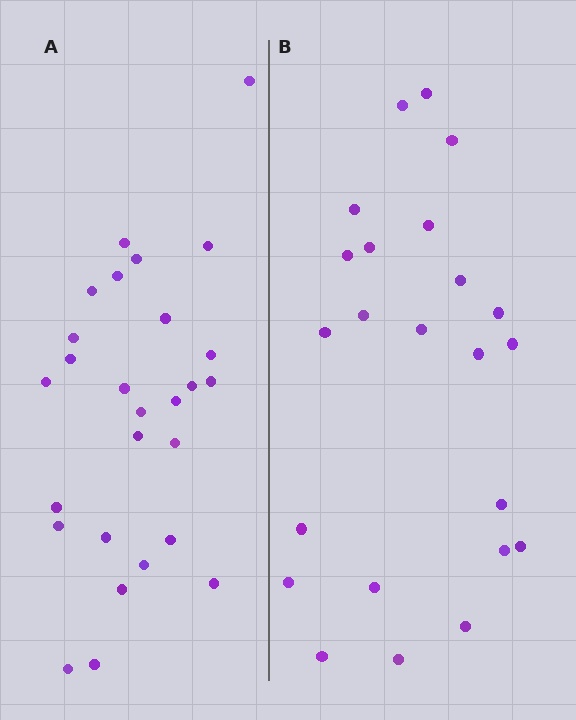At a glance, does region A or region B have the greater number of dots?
Region A (the left region) has more dots.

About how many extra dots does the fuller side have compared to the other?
Region A has about 4 more dots than region B.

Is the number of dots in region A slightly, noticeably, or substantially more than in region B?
Region A has only slightly more — the two regions are fairly close. The ratio is roughly 1.2 to 1.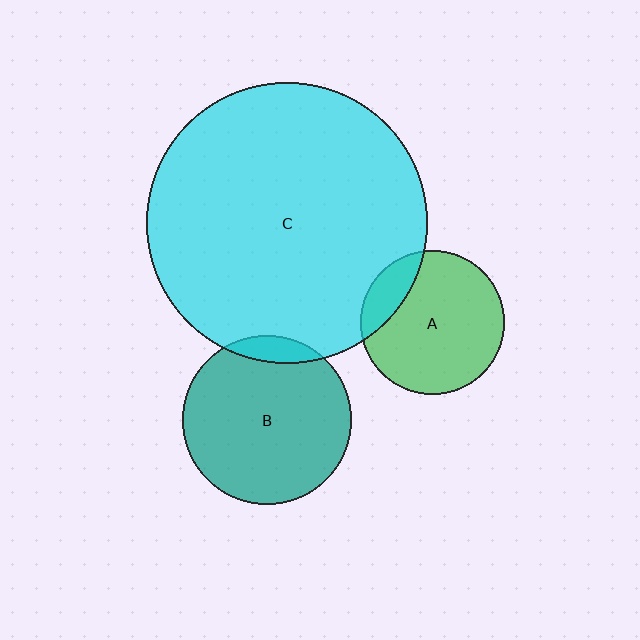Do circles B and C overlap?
Yes.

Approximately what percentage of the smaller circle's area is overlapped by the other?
Approximately 10%.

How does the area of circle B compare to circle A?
Approximately 1.4 times.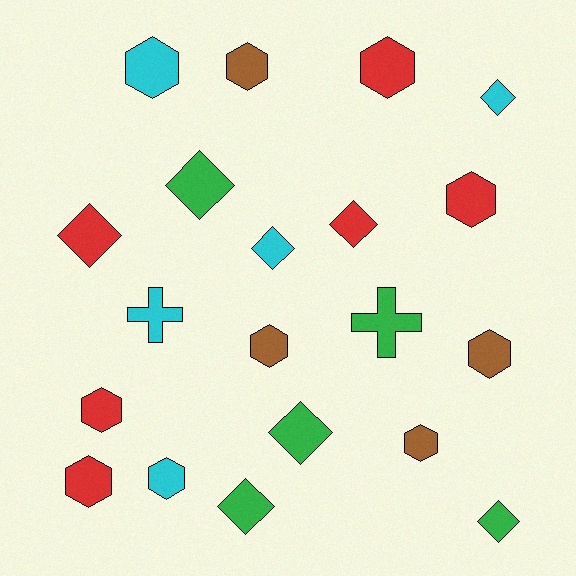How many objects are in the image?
There are 20 objects.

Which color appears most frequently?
Red, with 6 objects.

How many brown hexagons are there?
There are 4 brown hexagons.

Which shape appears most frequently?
Hexagon, with 10 objects.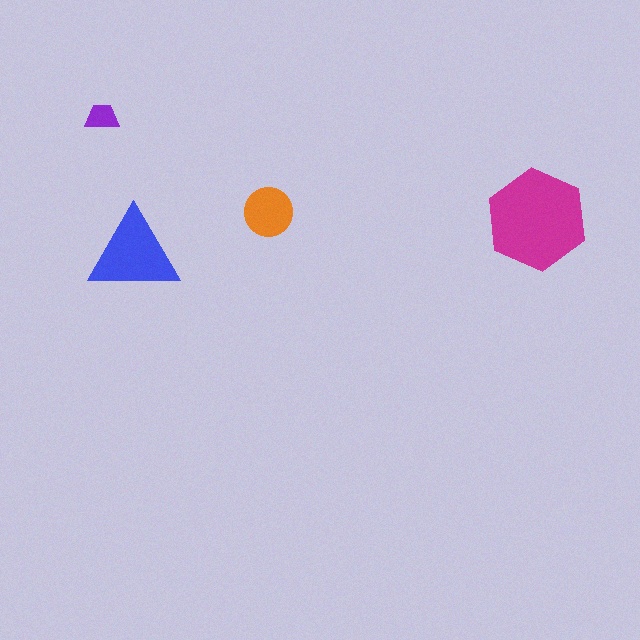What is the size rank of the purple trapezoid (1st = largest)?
4th.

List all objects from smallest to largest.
The purple trapezoid, the orange circle, the blue triangle, the magenta hexagon.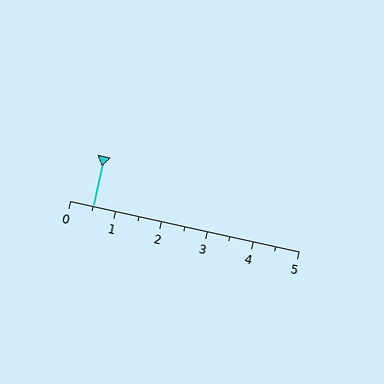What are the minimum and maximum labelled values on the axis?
The axis runs from 0 to 5.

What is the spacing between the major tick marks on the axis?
The major ticks are spaced 1 apart.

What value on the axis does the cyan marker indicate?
The marker indicates approximately 0.5.